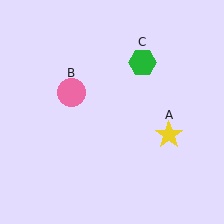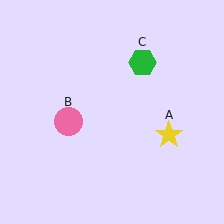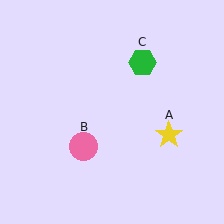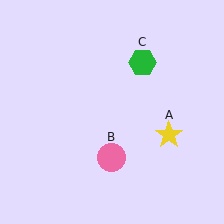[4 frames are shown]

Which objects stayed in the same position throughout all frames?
Yellow star (object A) and green hexagon (object C) remained stationary.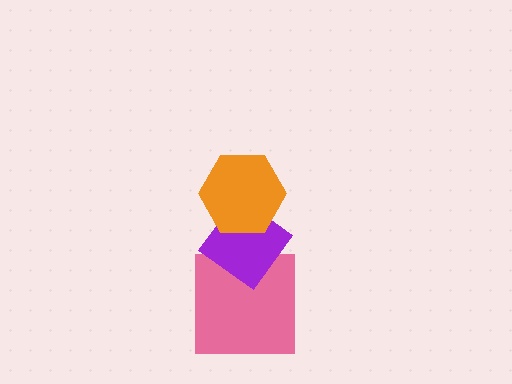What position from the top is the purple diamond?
The purple diamond is 2nd from the top.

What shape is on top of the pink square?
The purple diamond is on top of the pink square.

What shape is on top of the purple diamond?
The orange hexagon is on top of the purple diamond.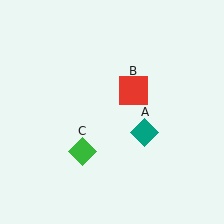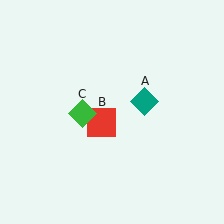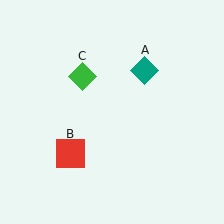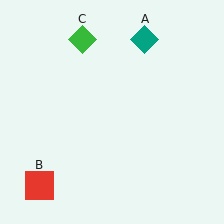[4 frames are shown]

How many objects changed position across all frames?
3 objects changed position: teal diamond (object A), red square (object B), green diamond (object C).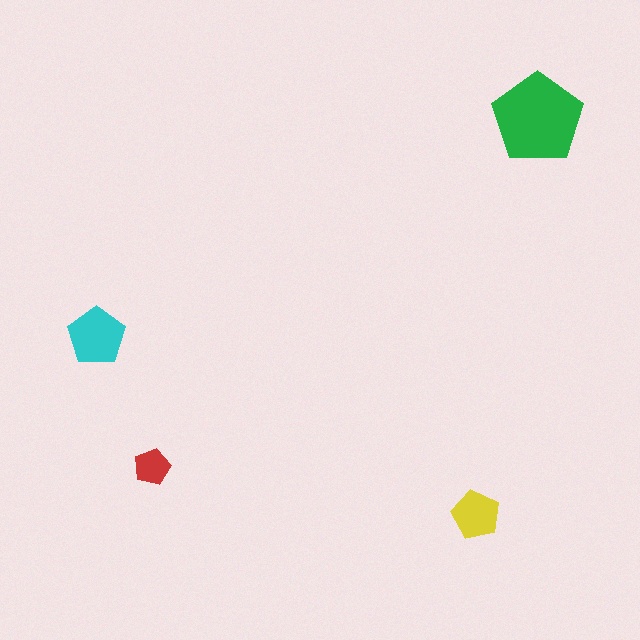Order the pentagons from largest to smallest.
the green one, the cyan one, the yellow one, the red one.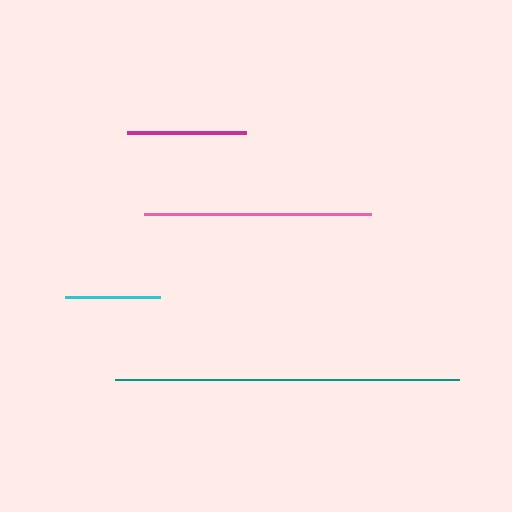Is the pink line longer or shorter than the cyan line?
The pink line is longer than the cyan line.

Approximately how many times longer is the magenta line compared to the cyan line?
The magenta line is approximately 1.2 times the length of the cyan line.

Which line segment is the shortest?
The cyan line is the shortest at approximately 95 pixels.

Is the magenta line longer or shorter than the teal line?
The teal line is longer than the magenta line.